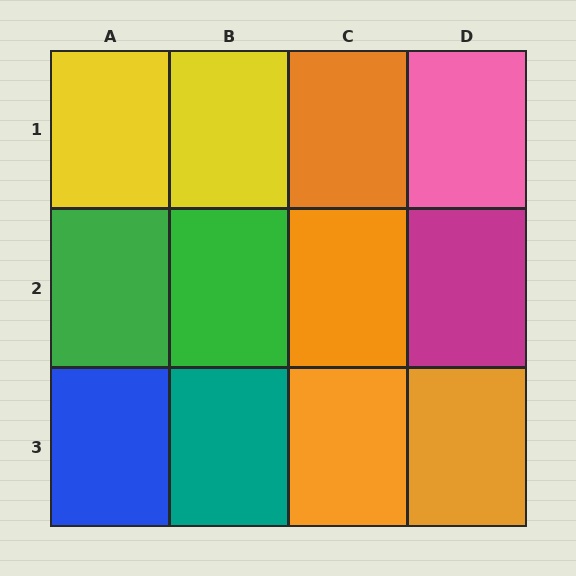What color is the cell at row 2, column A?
Green.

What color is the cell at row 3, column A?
Blue.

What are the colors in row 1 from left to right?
Yellow, yellow, orange, pink.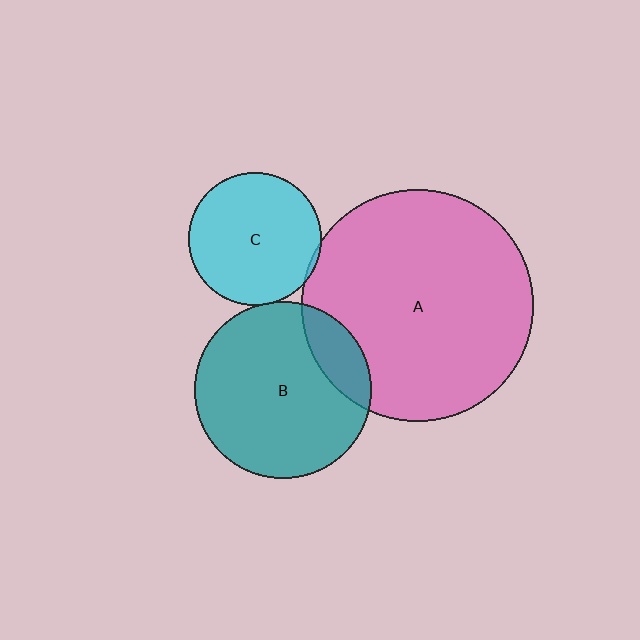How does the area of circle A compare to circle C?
Approximately 3.1 times.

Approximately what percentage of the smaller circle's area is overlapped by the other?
Approximately 15%.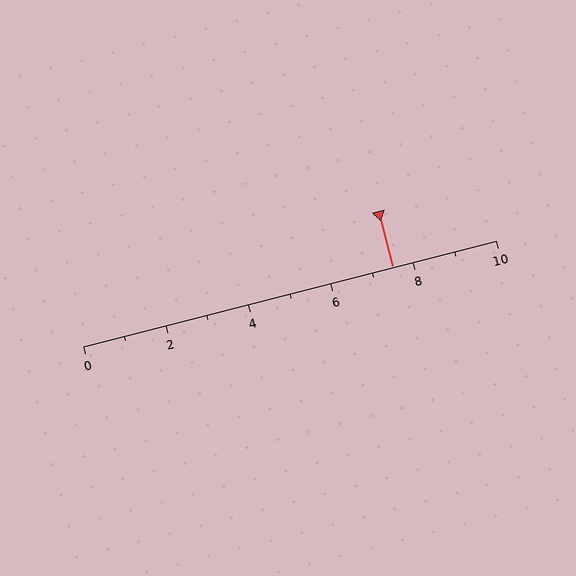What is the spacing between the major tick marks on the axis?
The major ticks are spaced 2 apart.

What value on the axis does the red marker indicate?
The marker indicates approximately 7.5.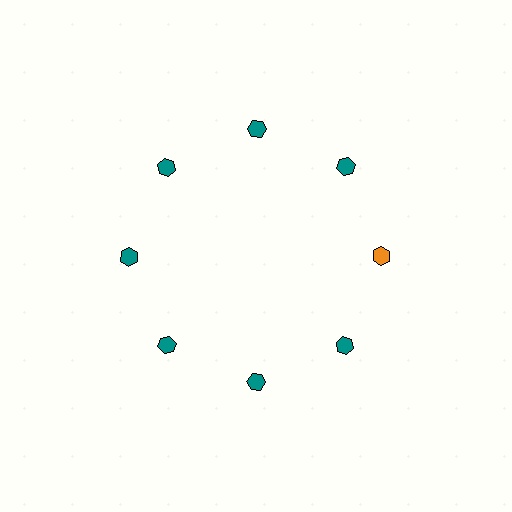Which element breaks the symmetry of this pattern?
The orange hexagon at roughly the 3 o'clock position breaks the symmetry. All other shapes are teal hexagons.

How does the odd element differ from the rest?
It has a different color: orange instead of teal.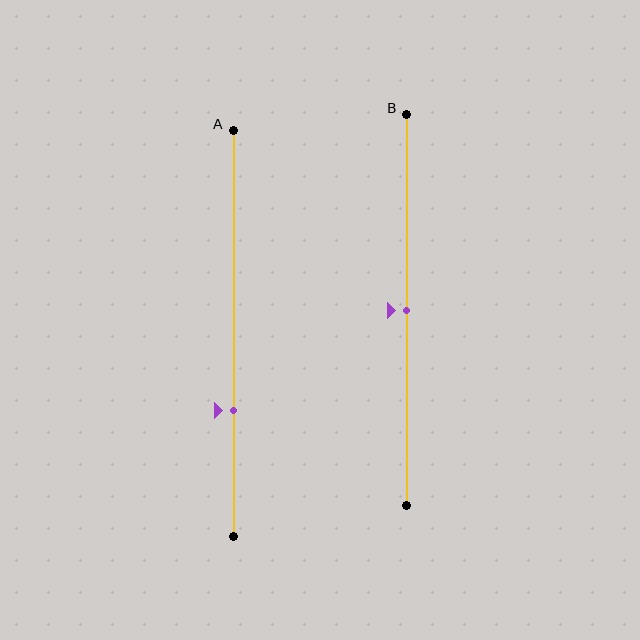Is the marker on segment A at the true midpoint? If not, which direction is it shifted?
No, the marker on segment A is shifted downward by about 19% of the segment length.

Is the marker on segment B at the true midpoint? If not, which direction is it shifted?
Yes, the marker on segment B is at the true midpoint.